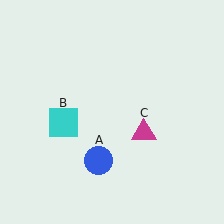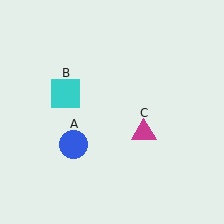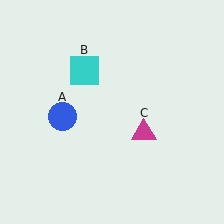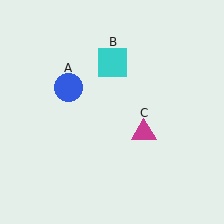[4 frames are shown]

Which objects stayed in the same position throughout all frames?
Magenta triangle (object C) remained stationary.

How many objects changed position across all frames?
2 objects changed position: blue circle (object A), cyan square (object B).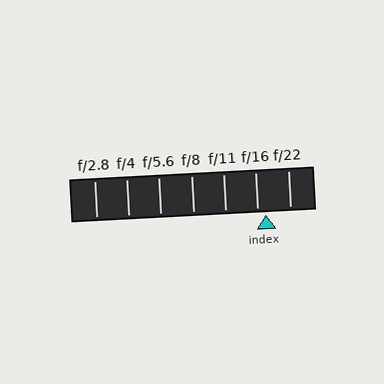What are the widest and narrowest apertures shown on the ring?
The widest aperture shown is f/2.8 and the narrowest is f/22.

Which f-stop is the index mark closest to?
The index mark is closest to f/16.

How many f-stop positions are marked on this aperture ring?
There are 7 f-stop positions marked.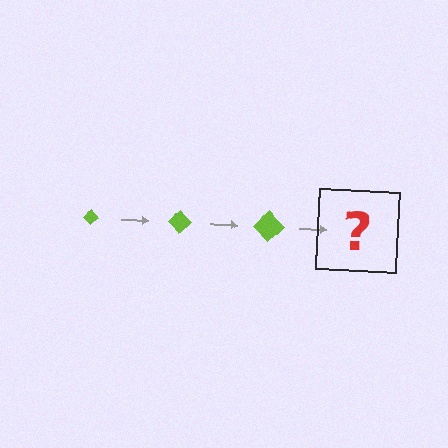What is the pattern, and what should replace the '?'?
The pattern is that the diamond gets progressively larger each step. The '?' should be a lime diamond, larger than the previous one.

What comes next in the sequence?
The next element should be a lime diamond, larger than the previous one.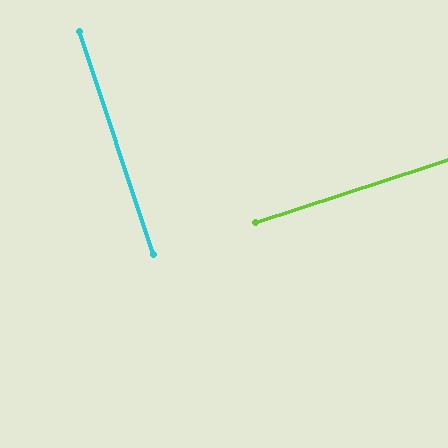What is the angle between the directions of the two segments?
Approximately 90 degrees.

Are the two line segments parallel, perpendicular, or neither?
Perpendicular — they meet at approximately 90°.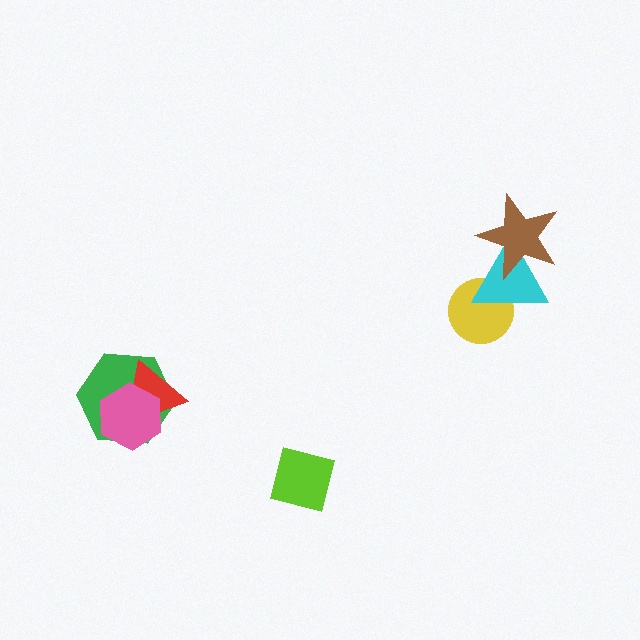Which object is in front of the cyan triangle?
The brown star is in front of the cyan triangle.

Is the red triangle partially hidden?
Yes, it is partially covered by another shape.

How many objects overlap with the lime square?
0 objects overlap with the lime square.